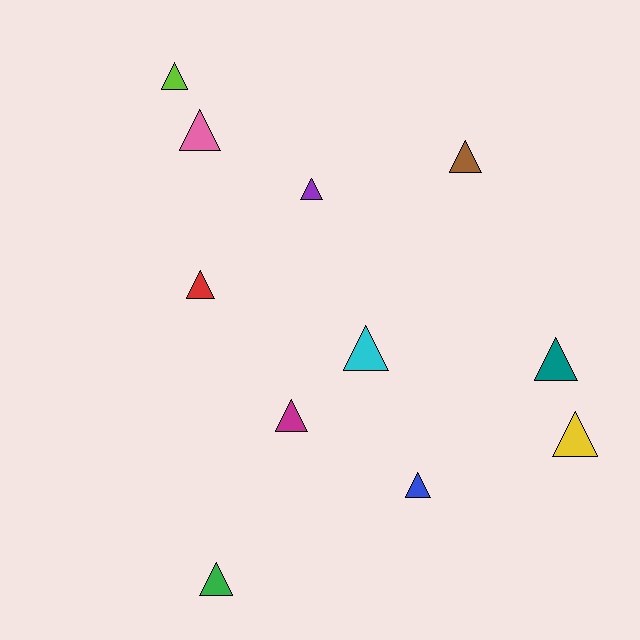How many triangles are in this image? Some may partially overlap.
There are 11 triangles.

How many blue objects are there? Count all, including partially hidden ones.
There is 1 blue object.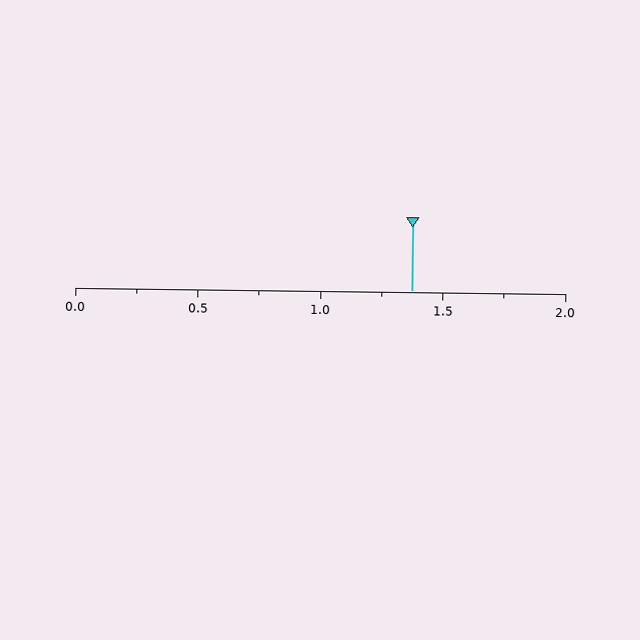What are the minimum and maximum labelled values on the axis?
The axis runs from 0.0 to 2.0.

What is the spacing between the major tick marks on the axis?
The major ticks are spaced 0.5 apart.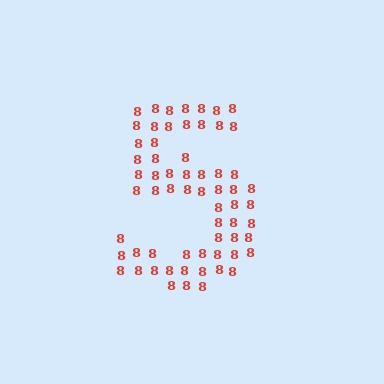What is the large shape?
The large shape is the digit 5.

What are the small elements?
The small elements are digit 8's.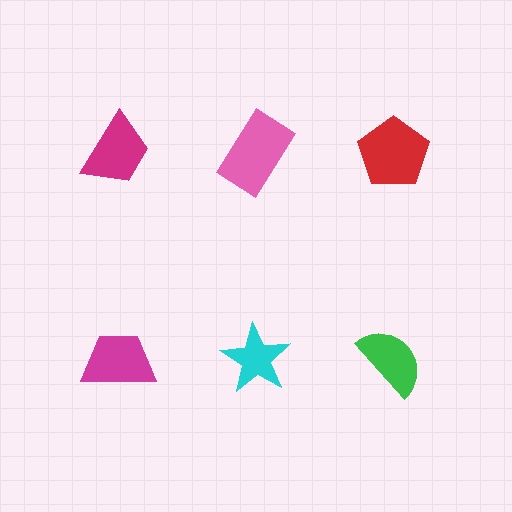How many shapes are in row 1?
3 shapes.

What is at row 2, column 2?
A cyan star.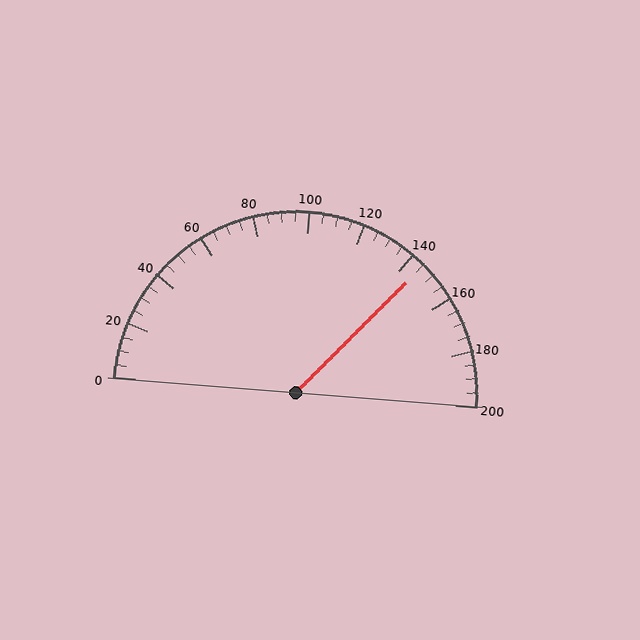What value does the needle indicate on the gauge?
The needle indicates approximately 145.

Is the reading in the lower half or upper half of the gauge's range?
The reading is in the upper half of the range (0 to 200).